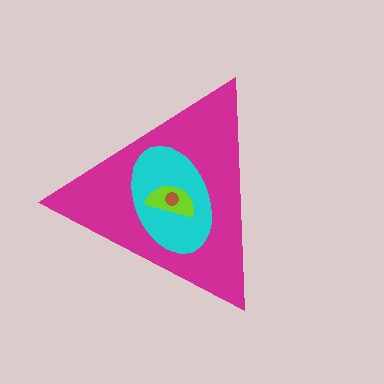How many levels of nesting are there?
4.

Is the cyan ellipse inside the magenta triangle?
Yes.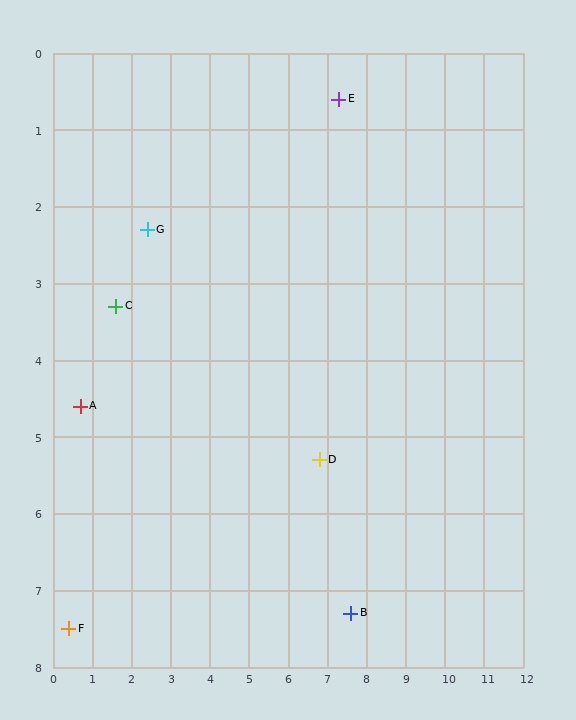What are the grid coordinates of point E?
Point E is at approximately (7.3, 0.6).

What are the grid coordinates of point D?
Point D is at approximately (6.8, 5.3).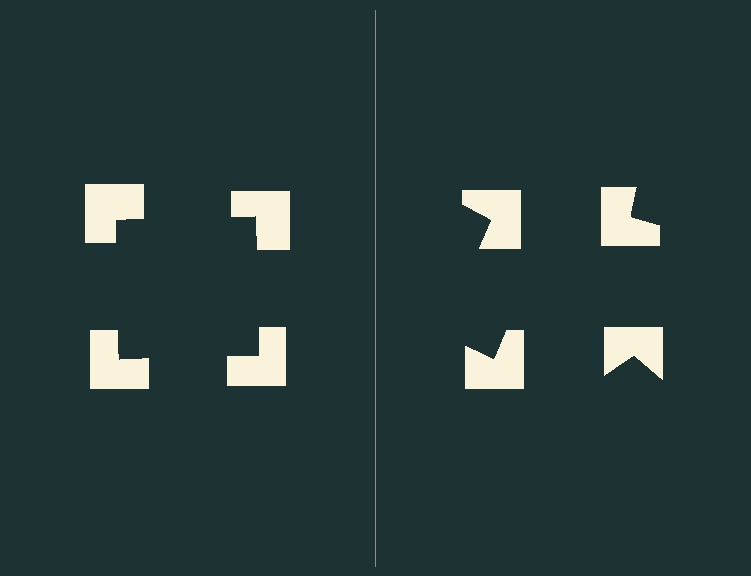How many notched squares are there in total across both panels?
8 — 4 on each side.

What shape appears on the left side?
An illusory square.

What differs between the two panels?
The notched squares are positioned identically on both sides; only the wedge orientations differ. On the left they align to a square; on the right they are misaligned.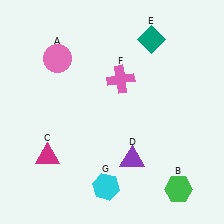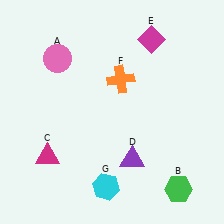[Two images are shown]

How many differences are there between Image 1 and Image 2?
There are 2 differences between the two images.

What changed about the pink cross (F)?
In Image 1, F is pink. In Image 2, it changed to orange.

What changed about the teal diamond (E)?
In Image 1, E is teal. In Image 2, it changed to magenta.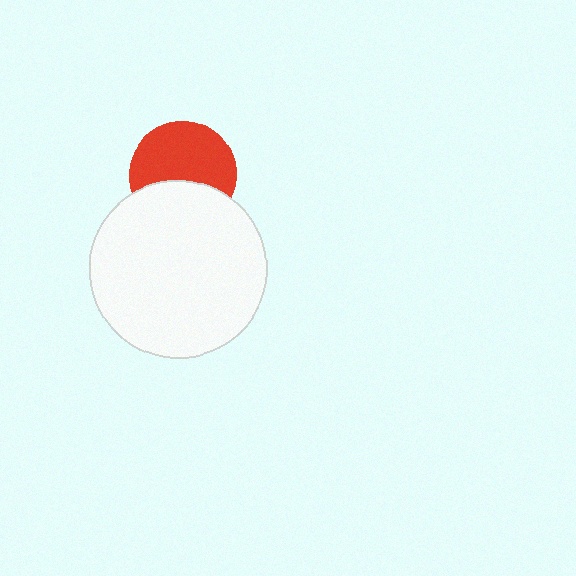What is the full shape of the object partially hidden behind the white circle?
The partially hidden object is a red circle.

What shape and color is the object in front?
The object in front is a white circle.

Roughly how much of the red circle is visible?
About half of it is visible (roughly 62%).